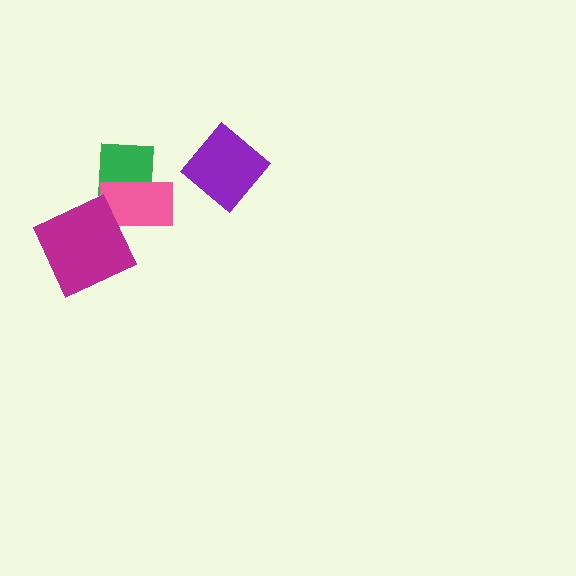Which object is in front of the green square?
The pink rectangle is in front of the green square.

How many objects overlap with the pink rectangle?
2 objects overlap with the pink rectangle.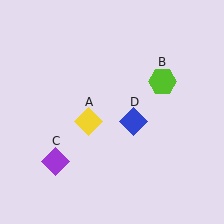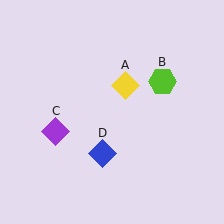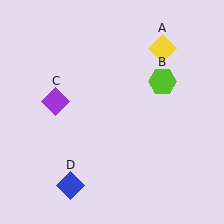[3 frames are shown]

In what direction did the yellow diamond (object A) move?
The yellow diamond (object A) moved up and to the right.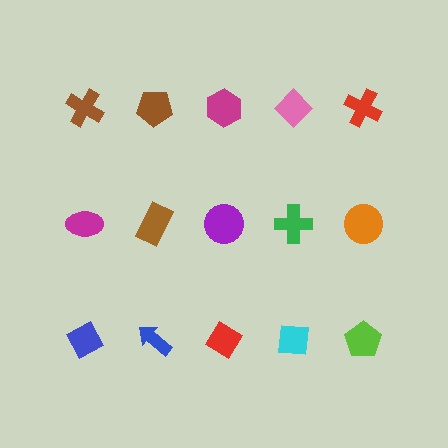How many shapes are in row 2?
5 shapes.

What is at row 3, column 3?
A red diamond.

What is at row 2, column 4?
A green cross.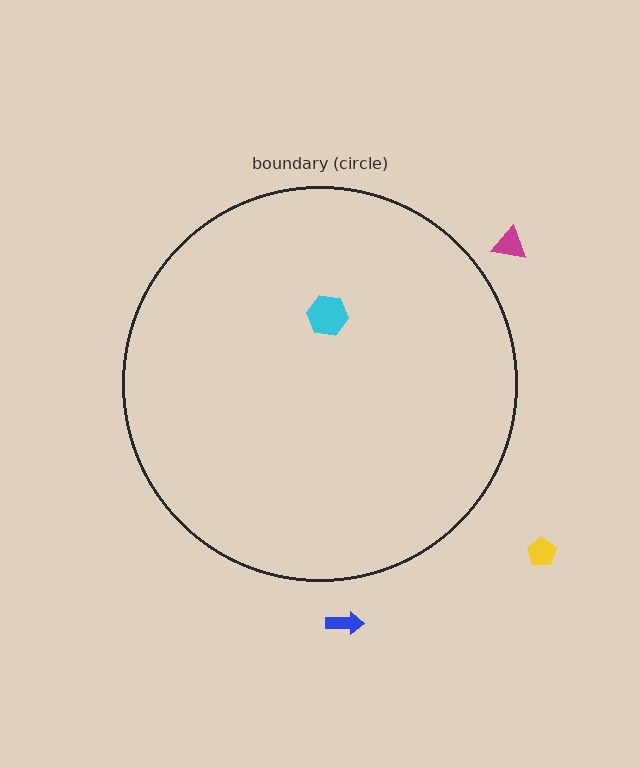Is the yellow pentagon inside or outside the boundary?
Outside.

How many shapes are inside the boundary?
1 inside, 3 outside.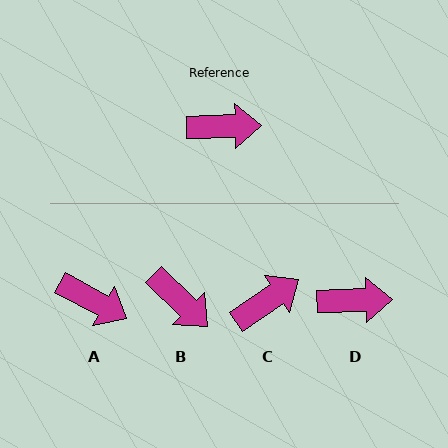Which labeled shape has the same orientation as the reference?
D.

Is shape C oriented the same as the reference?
No, it is off by about 33 degrees.